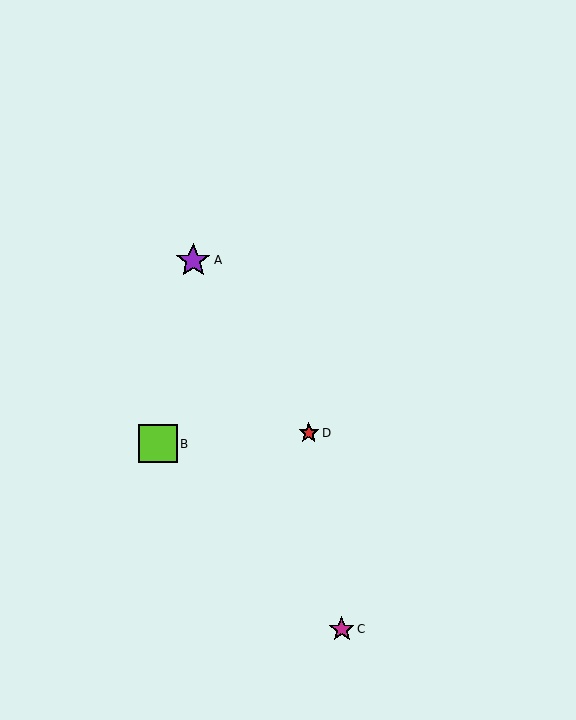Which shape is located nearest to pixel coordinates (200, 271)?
The purple star (labeled A) at (193, 260) is nearest to that location.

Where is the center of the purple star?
The center of the purple star is at (193, 260).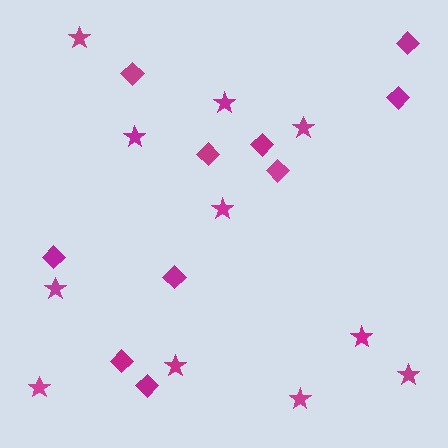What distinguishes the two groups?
There are 2 groups: one group of stars (11) and one group of diamonds (10).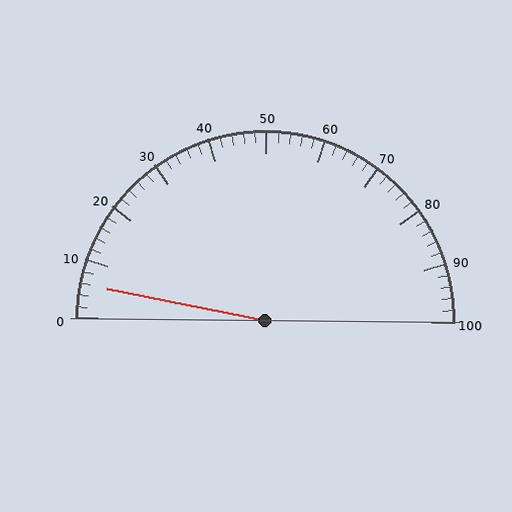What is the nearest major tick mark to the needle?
The nearest major tick mark is 10.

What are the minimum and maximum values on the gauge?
The gauge ranges from 0 to 100.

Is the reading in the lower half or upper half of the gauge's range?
The reading is in the lower half of the range (0 to 100).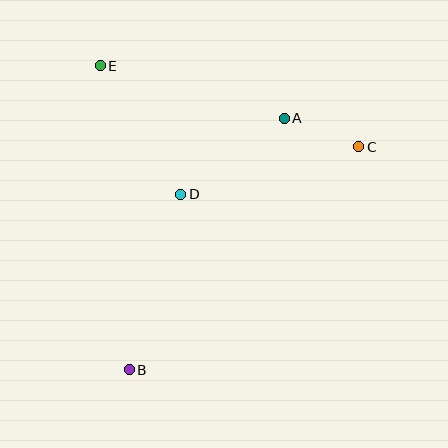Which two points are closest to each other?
Points A and C are closest to each other.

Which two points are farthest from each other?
Points B and C are farthest from each other.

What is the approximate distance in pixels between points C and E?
The distance between C and E is approximately 271 pixels.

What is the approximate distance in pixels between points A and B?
The distance between A and B is approximately 295 pixels.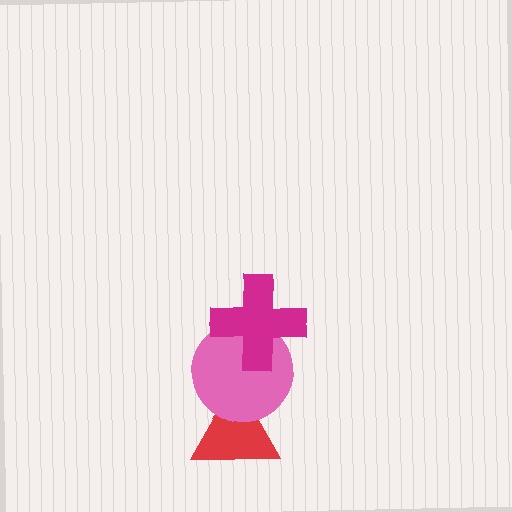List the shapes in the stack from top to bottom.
From top to bottom: the magenta cross, the pink circle, the red triangle.